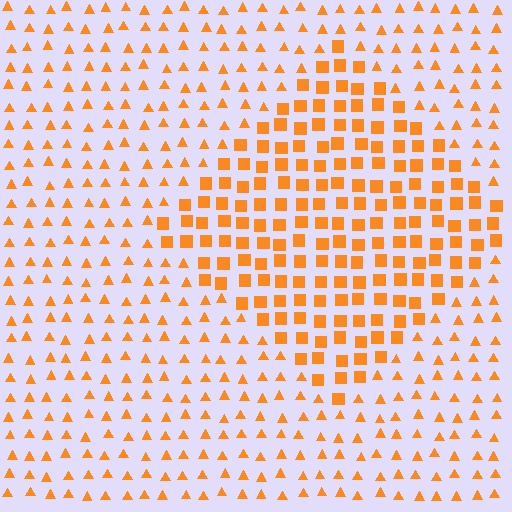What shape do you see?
I see a diamond.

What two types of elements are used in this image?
The image uses squares inside the diamond region and triangles outside it.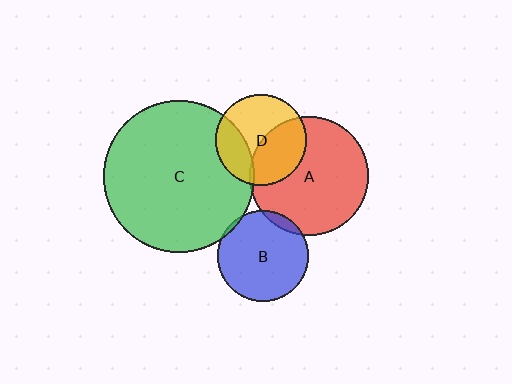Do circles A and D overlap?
Yes.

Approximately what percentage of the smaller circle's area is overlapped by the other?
Approximately 40%.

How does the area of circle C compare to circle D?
Approximately 2.8 times.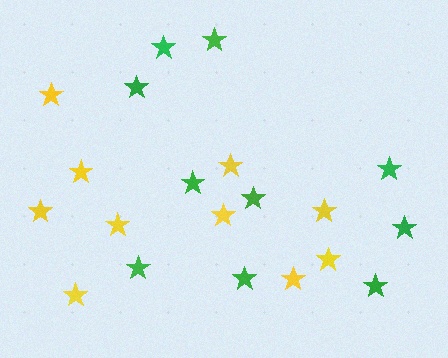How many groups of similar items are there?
There are 2 groups: one group of green stars (10) and one group of yellow stars (10).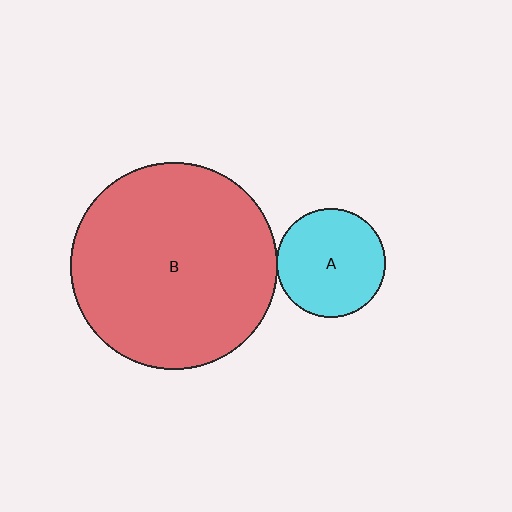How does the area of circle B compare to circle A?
Approximately 3.6 times.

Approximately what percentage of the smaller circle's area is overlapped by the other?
Approximately 5%.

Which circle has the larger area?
Circle B (red).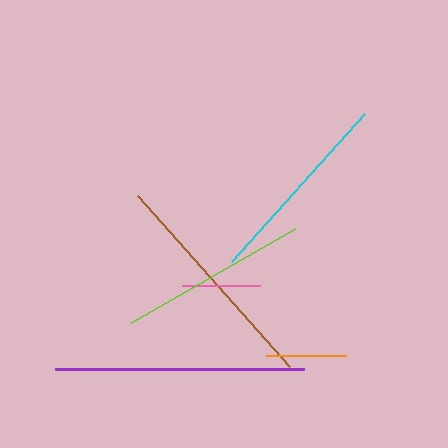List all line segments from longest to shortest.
From longest to shortest: purple, brown, cyan, lime, orange, pink.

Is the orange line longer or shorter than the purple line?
The purple line is longer than the orange line.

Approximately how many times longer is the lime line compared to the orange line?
The lime line is approximately 2.4 times the length of the orange line.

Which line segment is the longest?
The purple line is the longest at approximately 250 pixels.